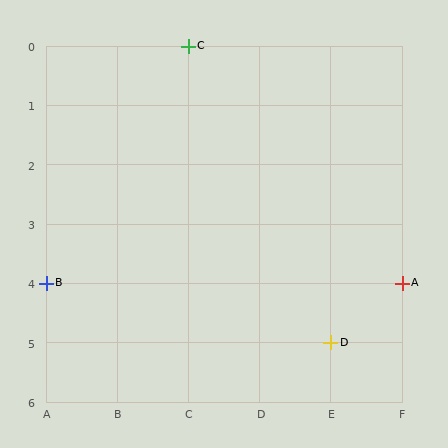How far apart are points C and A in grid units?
Points C and A are 3 columns and 4 rows apart (about 5.0 grid units diagonally).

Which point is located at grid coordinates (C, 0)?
Point C is at (C, 0).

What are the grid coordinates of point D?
Point D is at grid coordinates (E, 5).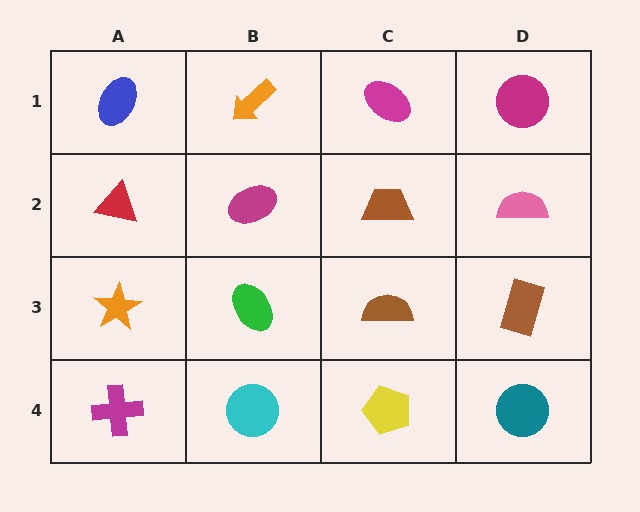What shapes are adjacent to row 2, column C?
A magenta ellipse (row 1, column C), a brown semicircle (row 3, column C), a magenta ellipse (row 2, column B), a pink semicircle (row 2, column D).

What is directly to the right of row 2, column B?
A brown trapezoid.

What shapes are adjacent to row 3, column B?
A magenta ellipse (row 2, column B), a cyan circle (row 4, column B), an orange star (row 3, column A), a brown semicircle (row 3, column C).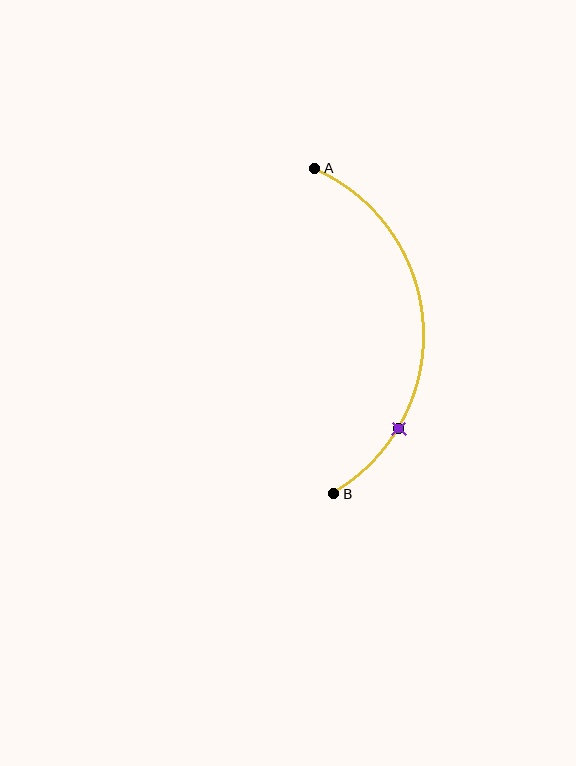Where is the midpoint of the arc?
The arc midpoint is the point on the curve farthest from the straight line joining A and B. It sits to the right of that line.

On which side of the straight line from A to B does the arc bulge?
The arc bulges to the right of the straight line connecting A and B.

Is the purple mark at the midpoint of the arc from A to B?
No. The purple mark lies on the arc but is closer to endpoint B. The arc midpoint would be at the point on the curve equidistant along the arc from both A and B.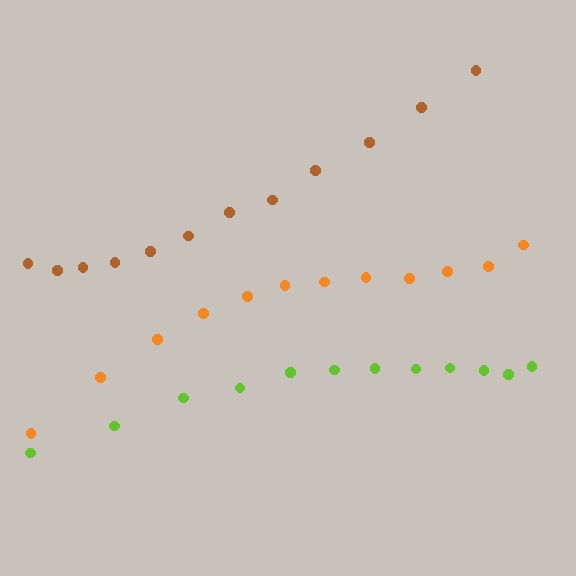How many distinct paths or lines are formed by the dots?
There are 3 distinct paths.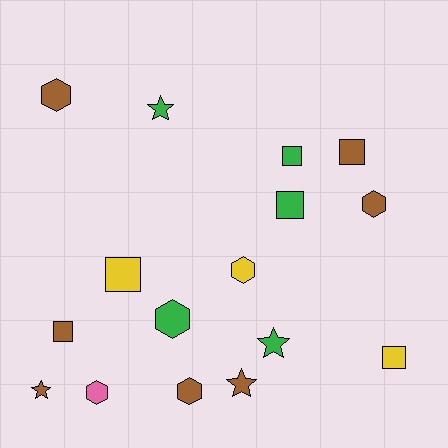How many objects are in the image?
There are 16 objects.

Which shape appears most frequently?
Hexagon, with 6 objects.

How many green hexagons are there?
There is 1 green hexagon.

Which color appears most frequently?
Brown, with 7 objects.